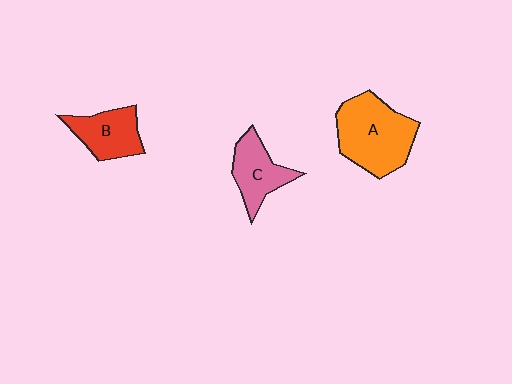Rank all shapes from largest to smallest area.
From largest to smallest: A (orange), B (red), C (pink).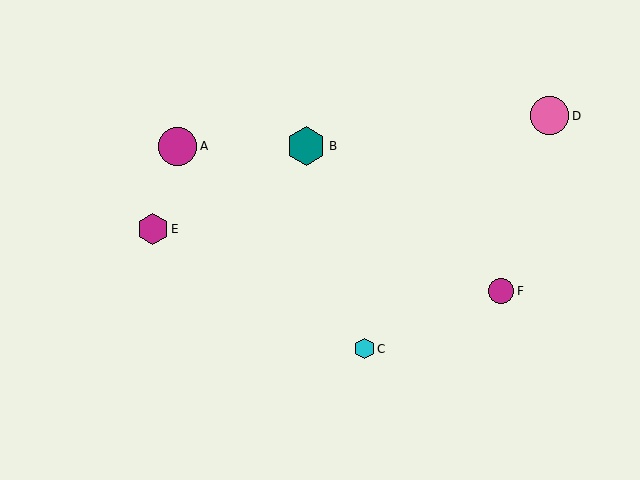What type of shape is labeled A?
Shape A is a magenta circle.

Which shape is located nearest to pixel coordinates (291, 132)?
The teal hexagon (labeled B) at (306, 146) is nearest to that location.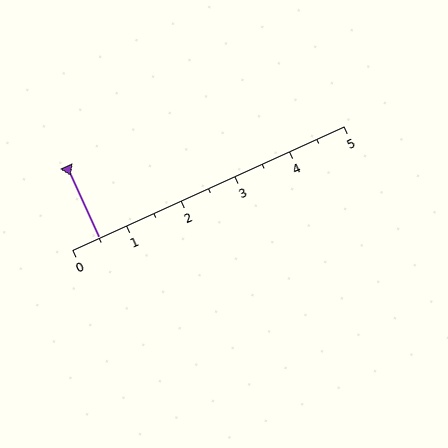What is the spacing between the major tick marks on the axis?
The major ticks are spaced 1 apart.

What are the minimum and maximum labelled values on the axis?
The axis runs from 0 to 5.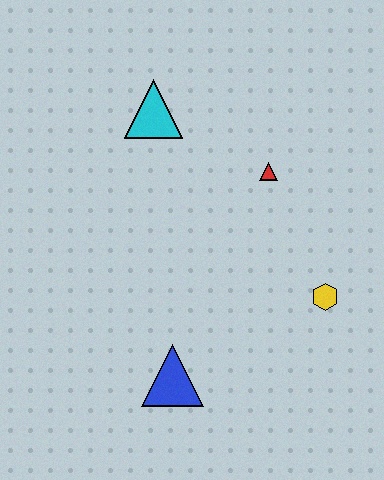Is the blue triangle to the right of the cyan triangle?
Yes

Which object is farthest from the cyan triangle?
The blue triangle is farthest from the cyan triangle.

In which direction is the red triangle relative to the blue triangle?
The red triangle is above the blue triangle.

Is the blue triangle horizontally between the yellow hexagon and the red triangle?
No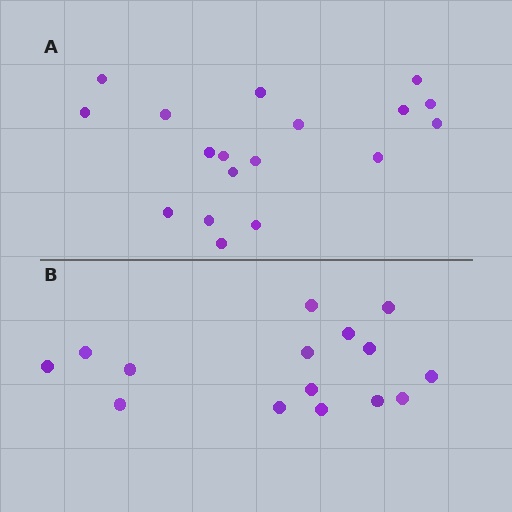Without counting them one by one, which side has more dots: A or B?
Region A (the top region) has more dots.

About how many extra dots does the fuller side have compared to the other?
Region A has just a few more — roughly 2 or 3 more dots than region B.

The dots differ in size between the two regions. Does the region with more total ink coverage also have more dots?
No. Region B has more total ink coverage because its dots are larger, but region A actually contains more individual dots. Total area can be misleading — the number of items is what matters here.